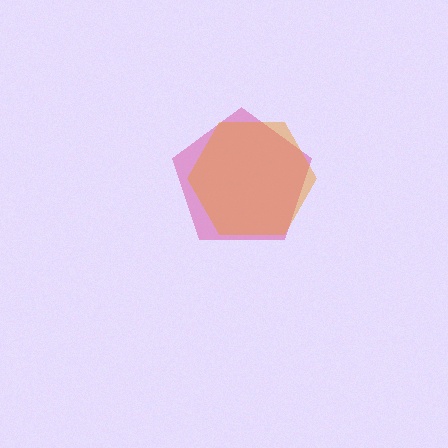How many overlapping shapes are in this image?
There are 2 overlapping shapes in the image.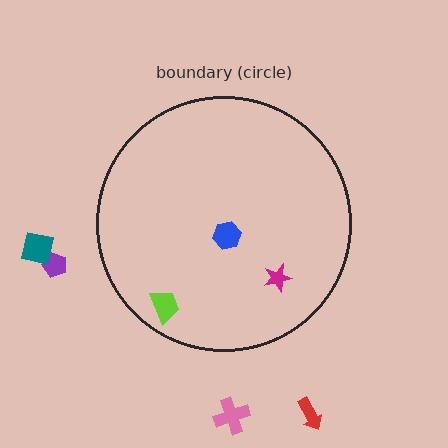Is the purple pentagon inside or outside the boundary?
Outside.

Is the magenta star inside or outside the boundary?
Inside.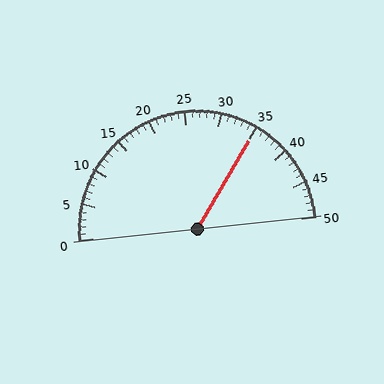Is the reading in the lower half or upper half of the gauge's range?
The reading is in the upper half of the range (0 to 50).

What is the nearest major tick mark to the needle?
The nearest major tick mark is 35.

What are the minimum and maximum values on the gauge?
The gauge ranges from 0 to 50.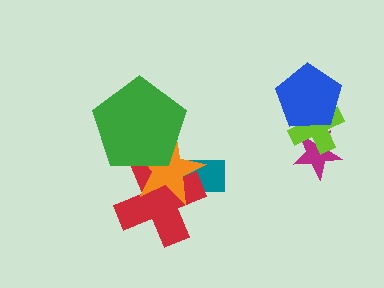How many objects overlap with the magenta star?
1 object overlaps with the magenta star.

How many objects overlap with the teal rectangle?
2 objects overlap with the teal rectangle.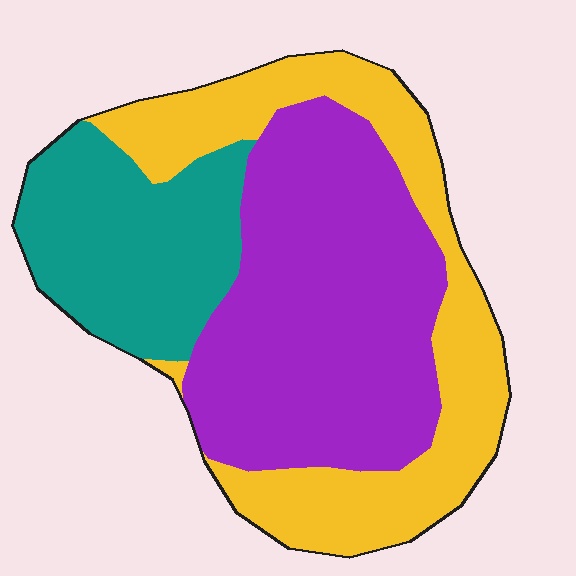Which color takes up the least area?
Teal, at roughly 25%.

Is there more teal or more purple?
Purple.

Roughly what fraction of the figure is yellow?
Yellow covers 33% of the figure.